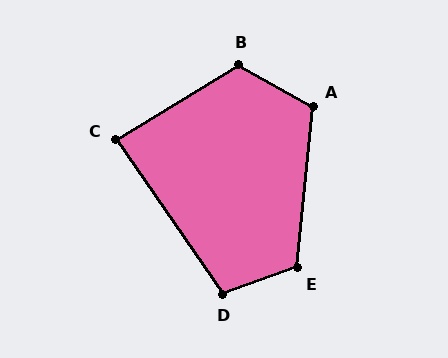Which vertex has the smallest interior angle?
C, at approximately 87 degrees.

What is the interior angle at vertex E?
Approximately 115 degrees (obtuse).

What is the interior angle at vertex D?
Approximately 105 degrees (obtuse).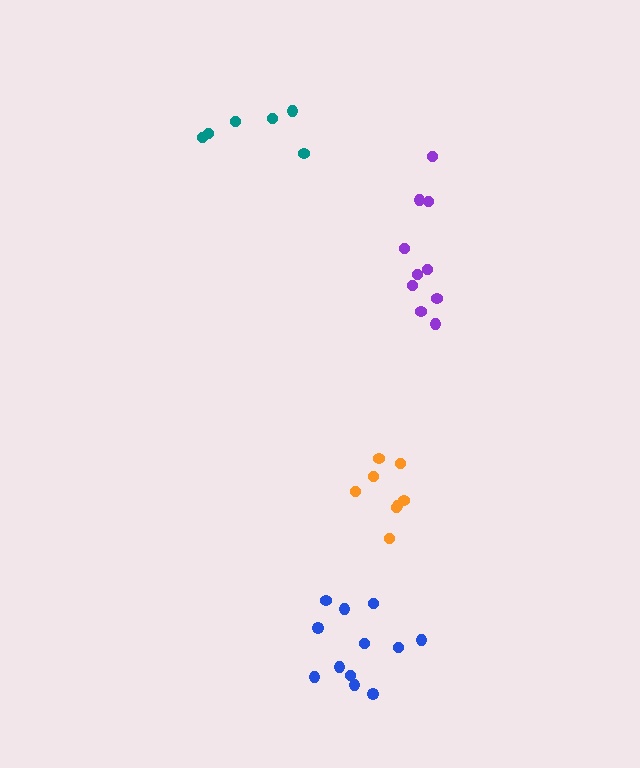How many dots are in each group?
Group 1: 10 dots, Group 2: 8 dots, Group 3: 6 dots, Group 4: 12 dots (36 total).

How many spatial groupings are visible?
There are 4 spatial groupings.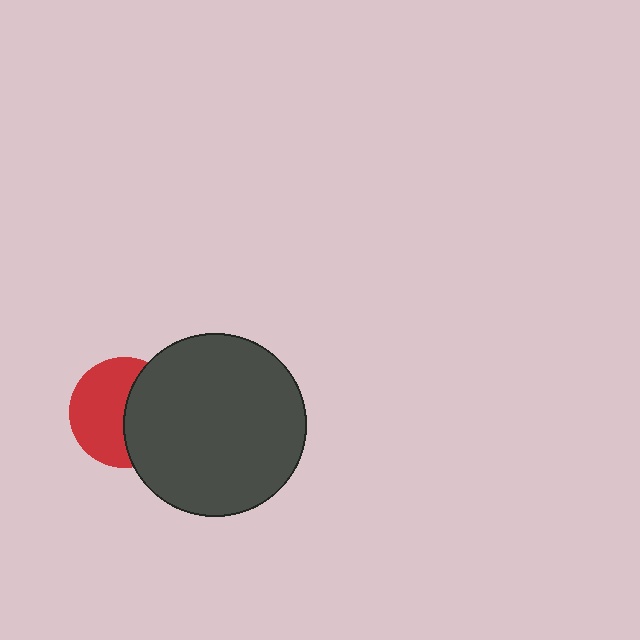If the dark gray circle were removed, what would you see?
You would see the complete red circle.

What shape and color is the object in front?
The object in front is a dark gray circle.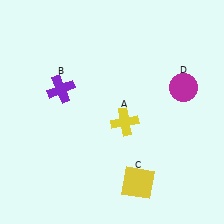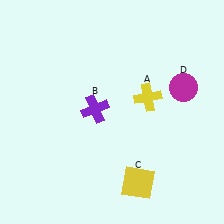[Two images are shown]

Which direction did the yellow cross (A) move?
The yellow cross (A) moved up.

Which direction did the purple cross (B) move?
The purple cross (B) moved right.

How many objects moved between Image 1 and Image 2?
2 objects moved between the two images.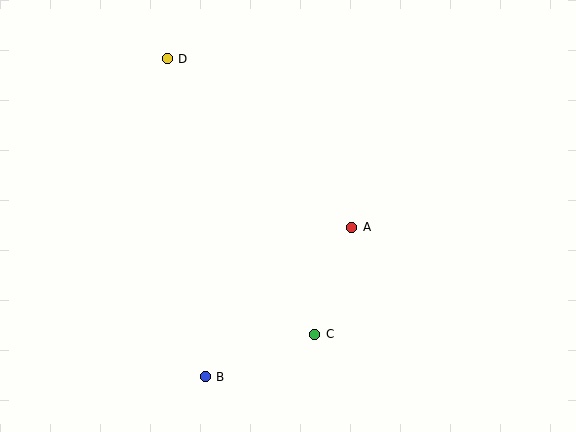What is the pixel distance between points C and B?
The distance between C and B is 117 pixels.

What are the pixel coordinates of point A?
Point A is at (352, 227).